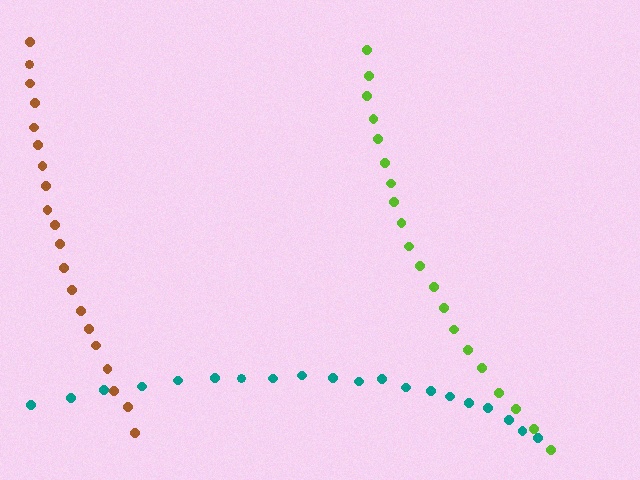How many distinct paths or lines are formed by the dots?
There are 3 distinct paths.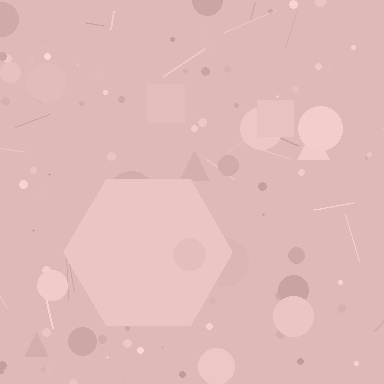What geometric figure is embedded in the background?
A hexagon is embedded in the background.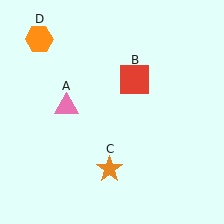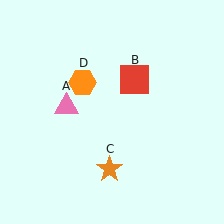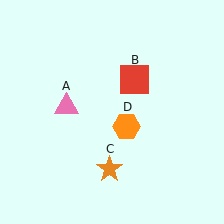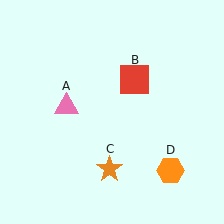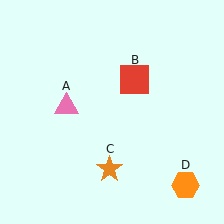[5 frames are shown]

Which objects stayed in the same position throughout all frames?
Pink triangle (object A) and red square (object B) and orange star (object C) remained stationary.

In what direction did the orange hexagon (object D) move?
The orange hexagon (object D) moved down and to the right.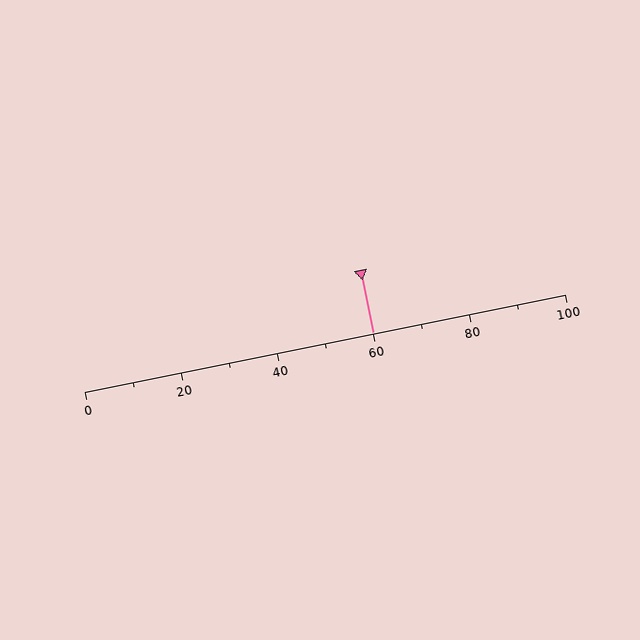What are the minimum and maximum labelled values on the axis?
The axis runs from 0 to 100.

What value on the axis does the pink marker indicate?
The marker indicates approximately 60.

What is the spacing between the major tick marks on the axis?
The major ticks are spaced 20 apart.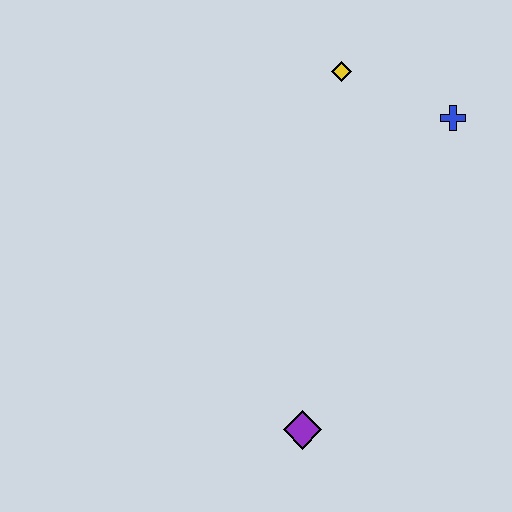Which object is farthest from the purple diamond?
The yellow diamond is farthest from the purple diamond.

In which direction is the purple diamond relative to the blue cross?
The purple diamond is below the blue cross.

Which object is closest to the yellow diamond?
The blue cross is closest to the yellow diamond.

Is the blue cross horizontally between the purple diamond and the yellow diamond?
No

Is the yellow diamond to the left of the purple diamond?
No